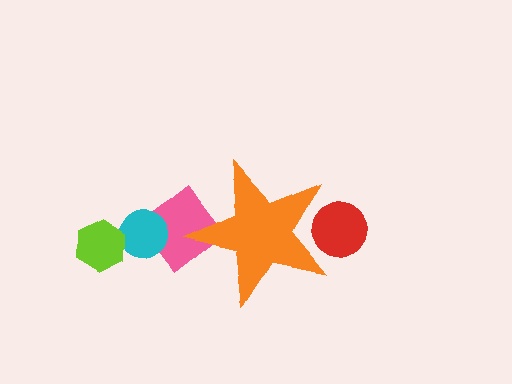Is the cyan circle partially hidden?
No, the cyan circle is fully visible.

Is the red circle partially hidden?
Yes, the red circle is partially hidden behind the orange star.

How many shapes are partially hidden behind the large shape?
2 shapes are partially hidden.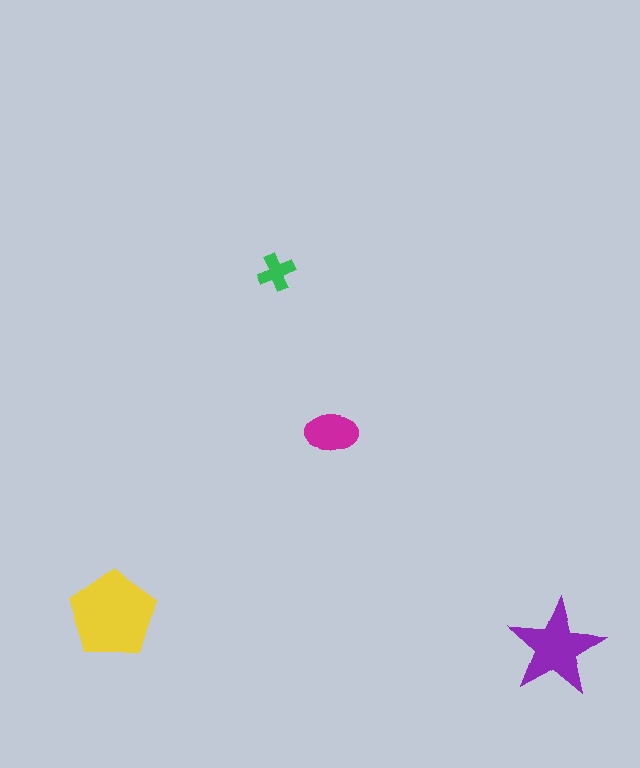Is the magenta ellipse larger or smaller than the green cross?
Larger.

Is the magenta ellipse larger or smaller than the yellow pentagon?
Smaller.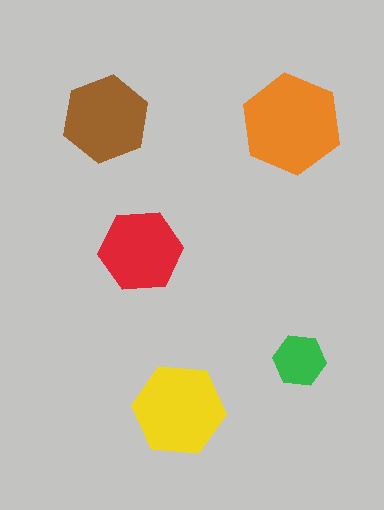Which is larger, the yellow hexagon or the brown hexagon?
The yellow one.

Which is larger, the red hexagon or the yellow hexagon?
The yellow one.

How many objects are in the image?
There are 5 objects in the image.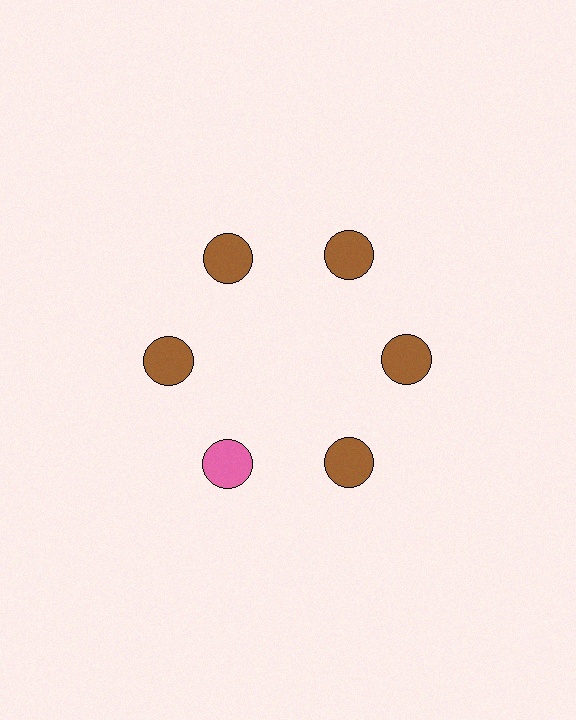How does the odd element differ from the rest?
It has a different color: pink instead of brown.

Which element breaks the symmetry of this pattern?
The pink circle at roughly the 7 o'clock position breaks the symmetry. All other shapes are brown circles.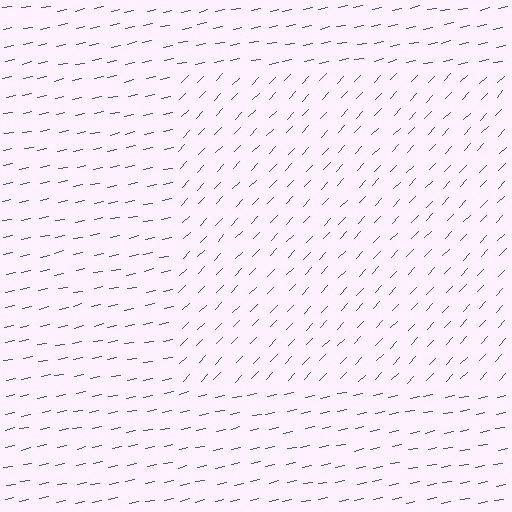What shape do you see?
I see a rectangle.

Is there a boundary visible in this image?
Yes, there is a texture boundary formed by a change in line orientation.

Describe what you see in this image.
The image is filled with small blue line segments. A rectangle region in the image has lines oriented differently from the surrounding lines, creating a visible texture boundary.